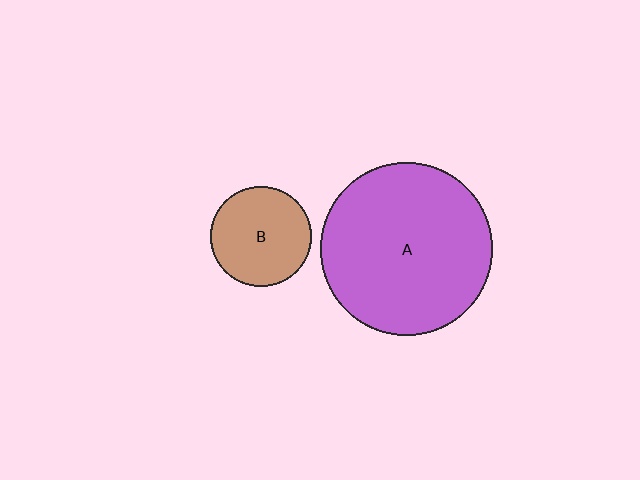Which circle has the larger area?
Circle A (purple).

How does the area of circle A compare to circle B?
Approximately 3.0 times.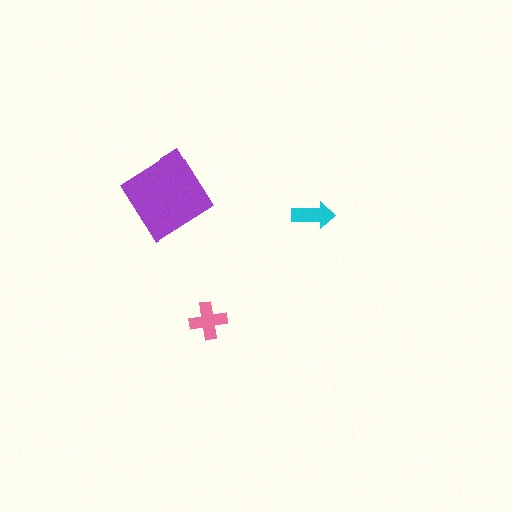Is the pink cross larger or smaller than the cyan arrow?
Larger.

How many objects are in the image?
There are 3 objects in the image.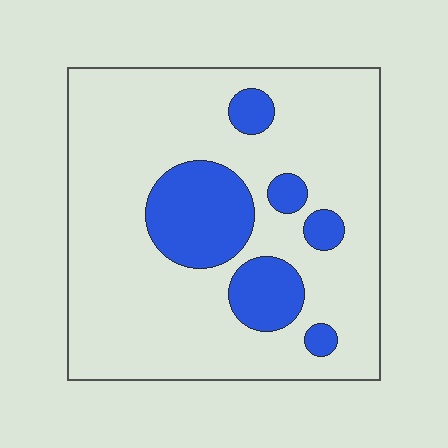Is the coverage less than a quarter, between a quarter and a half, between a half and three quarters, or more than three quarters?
Less than a quarter.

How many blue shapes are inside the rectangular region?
6.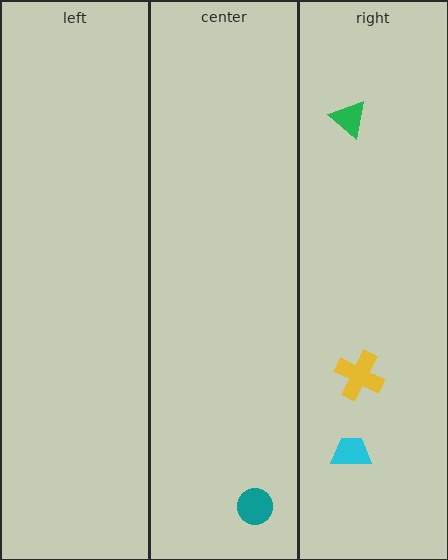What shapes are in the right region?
The cyan trapezoid, the green triangle, the yellow cross.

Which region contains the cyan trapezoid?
The right region.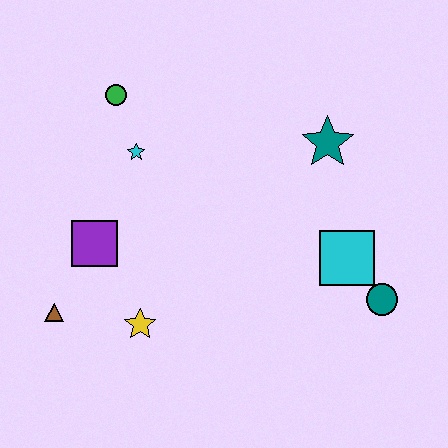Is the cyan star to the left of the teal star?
Yes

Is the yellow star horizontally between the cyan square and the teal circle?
No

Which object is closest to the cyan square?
The teal circle is closest to the cyan square.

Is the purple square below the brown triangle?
No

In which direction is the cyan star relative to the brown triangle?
The cyan star is above the brown triangle.